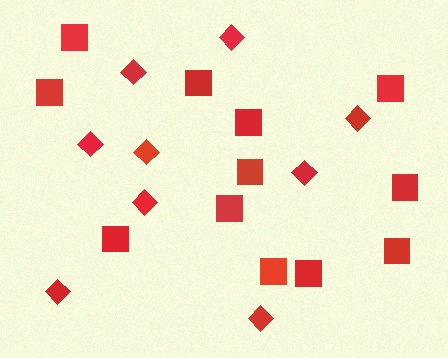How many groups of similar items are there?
There are 2 groups: one group of squares (12) and one group of diamonds (9).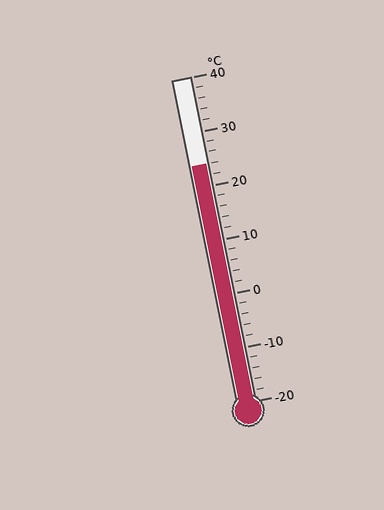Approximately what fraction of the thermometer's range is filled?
The thermometer is filled to approximately 75% of its range.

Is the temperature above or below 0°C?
The temperature is above 0°C.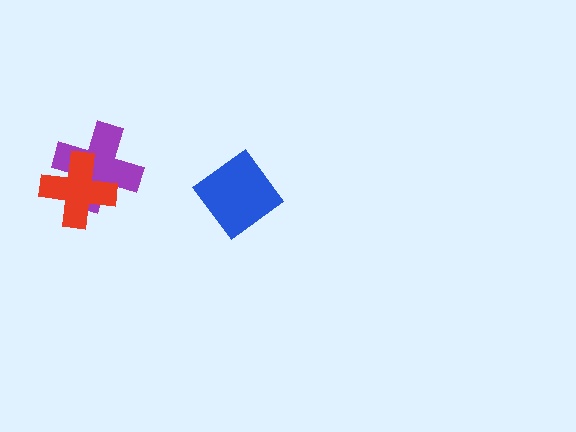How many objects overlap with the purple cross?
1 object overlaps with the purple cross.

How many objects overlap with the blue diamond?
0 objects overlap with the blue diamond.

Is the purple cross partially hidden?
Yes, it is partially covered by another shape.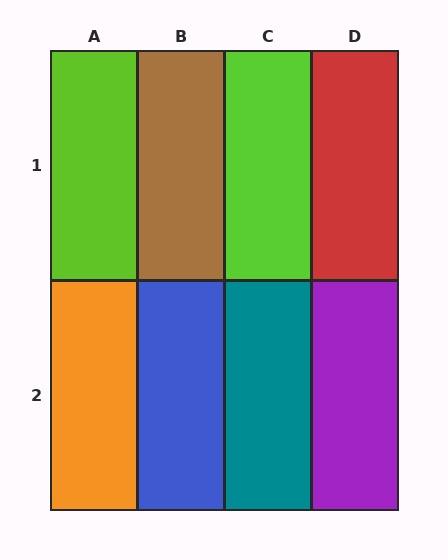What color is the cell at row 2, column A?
Orange.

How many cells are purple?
1 cell is purple.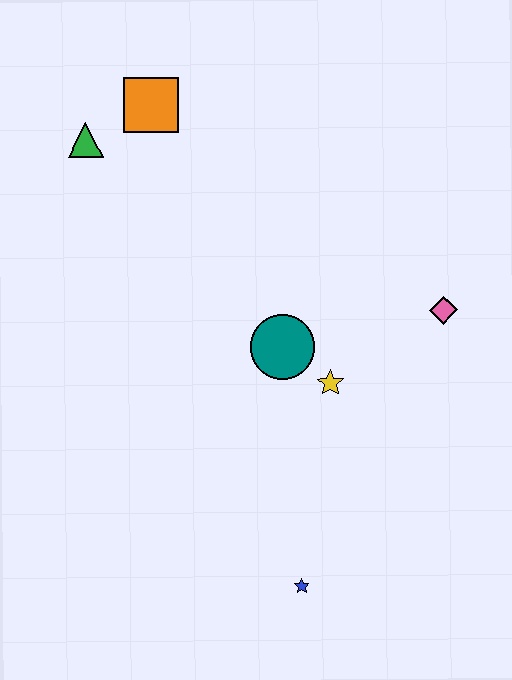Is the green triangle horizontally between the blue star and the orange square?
No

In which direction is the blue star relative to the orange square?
The blue star is below the orange square.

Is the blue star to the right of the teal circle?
Yes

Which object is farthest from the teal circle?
The green triangle is farthest from the teal circle.